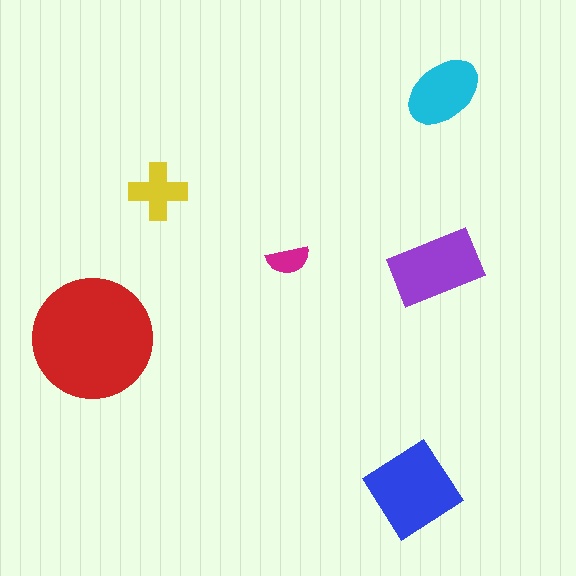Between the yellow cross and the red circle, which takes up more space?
The red circle.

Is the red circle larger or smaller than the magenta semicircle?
Larger.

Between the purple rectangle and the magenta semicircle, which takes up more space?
The purple rectangle.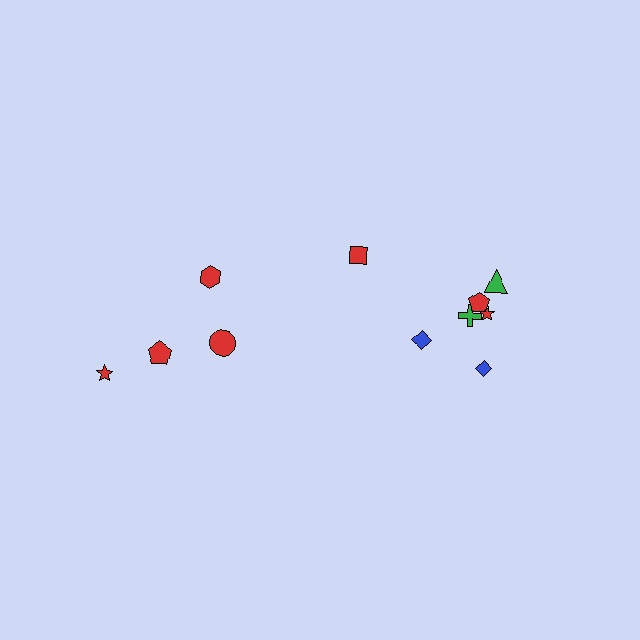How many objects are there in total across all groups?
There are 11 objects.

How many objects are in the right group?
There are 7 objects.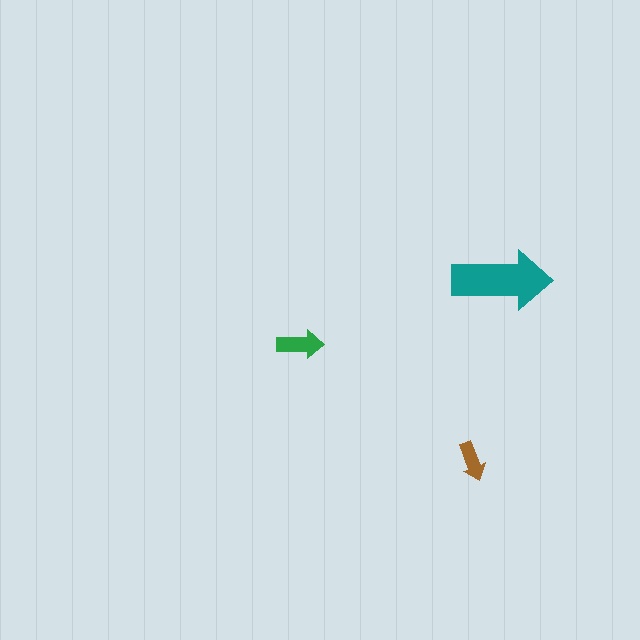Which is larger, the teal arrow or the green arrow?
The teal one.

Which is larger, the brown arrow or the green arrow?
The green one.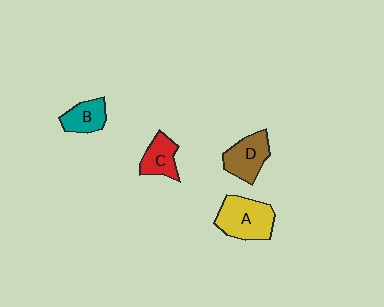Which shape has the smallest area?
Shape B (teal).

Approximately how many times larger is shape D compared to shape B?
Approximately 1.3 times.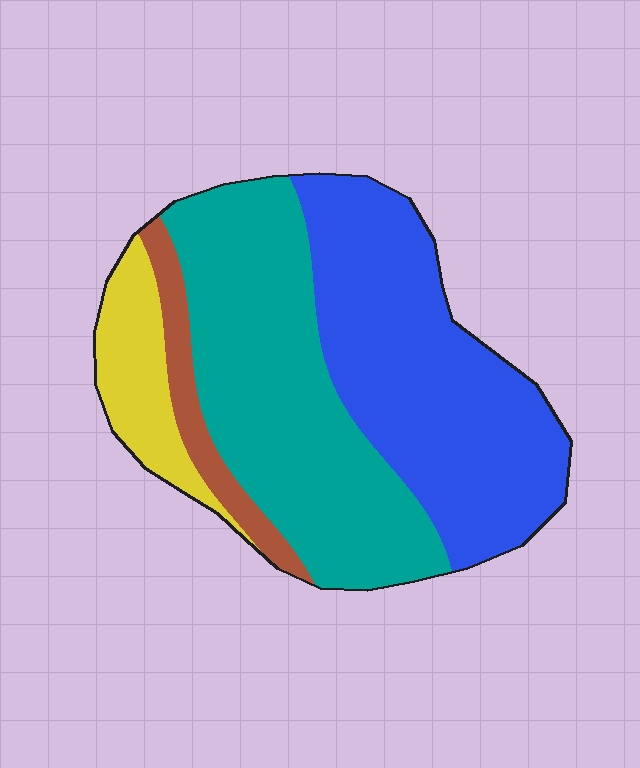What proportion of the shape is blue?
Blue covers around 40% of the shape.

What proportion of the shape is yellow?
Yellow takes up about one tenth (1/10) of the shape.